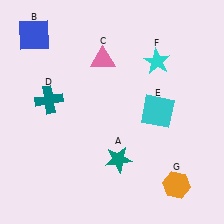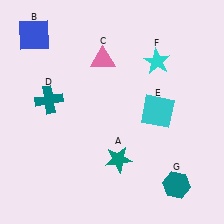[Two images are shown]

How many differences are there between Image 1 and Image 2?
There is 1 difference between the two images.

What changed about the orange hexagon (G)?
In Image 1, G is orange. In Image 2, it changed to teal.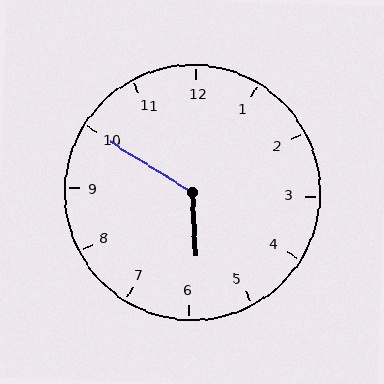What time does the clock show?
5:50.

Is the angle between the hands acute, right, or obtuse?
It is obtuse.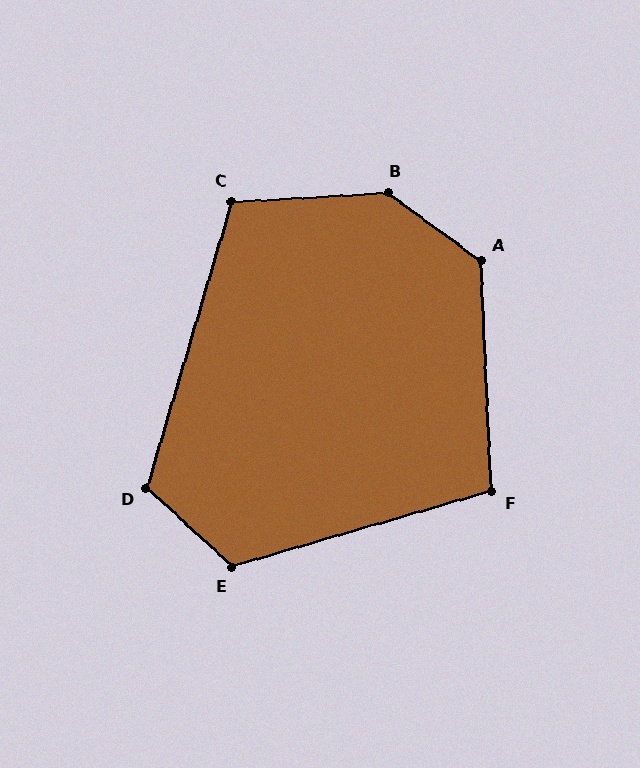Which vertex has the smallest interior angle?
F, at approximately 103 degrees.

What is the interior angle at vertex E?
Approximately 121 degrees (obtuse).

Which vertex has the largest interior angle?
B, at approximately 141 degrees.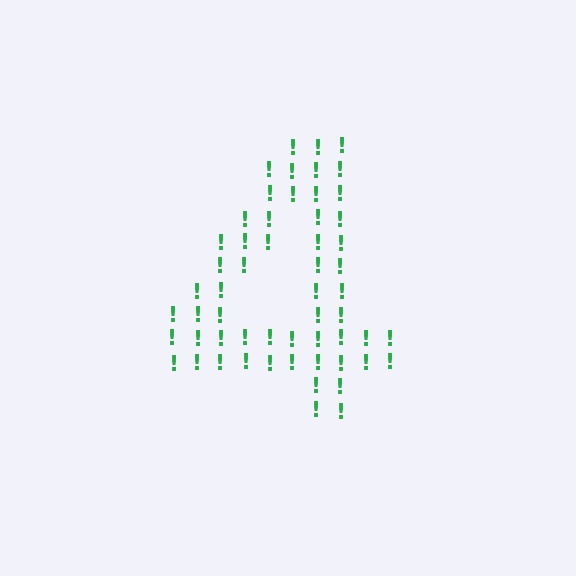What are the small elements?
The small elements are exclamation marks.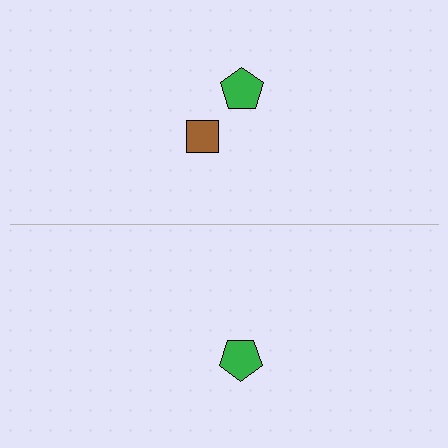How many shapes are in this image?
There are 3 shapes in this image.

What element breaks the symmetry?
A brown square is missing from the bottom side.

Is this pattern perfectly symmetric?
No, the pattern is not perfectly symmetric. A brown square is missing from the bottom side.